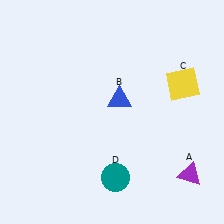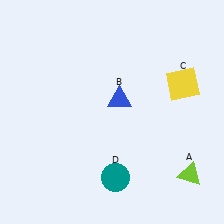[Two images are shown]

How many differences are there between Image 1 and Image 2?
There is 1 difference between the two images.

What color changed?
The triangle (A) changed from purple in Image 1 to lime in Image 2.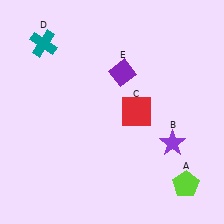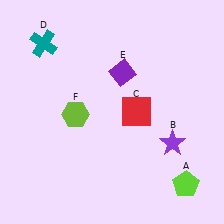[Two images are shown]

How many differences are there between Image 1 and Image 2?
There is 1 difference between the two images.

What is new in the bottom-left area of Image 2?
A lime hexagon (F) was added in the bottom-left area of Image 2.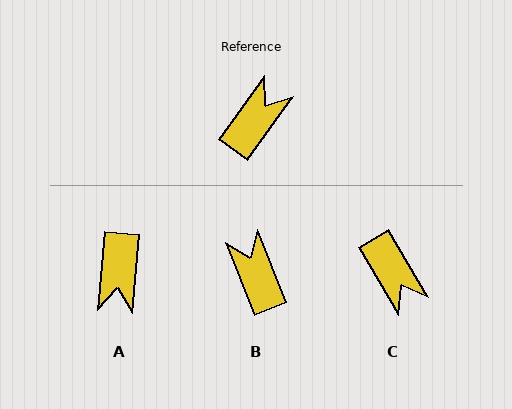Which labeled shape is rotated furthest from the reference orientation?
A, about 149 degrees away.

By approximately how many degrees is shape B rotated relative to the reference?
Approximately 58 degrees counter-clockwise.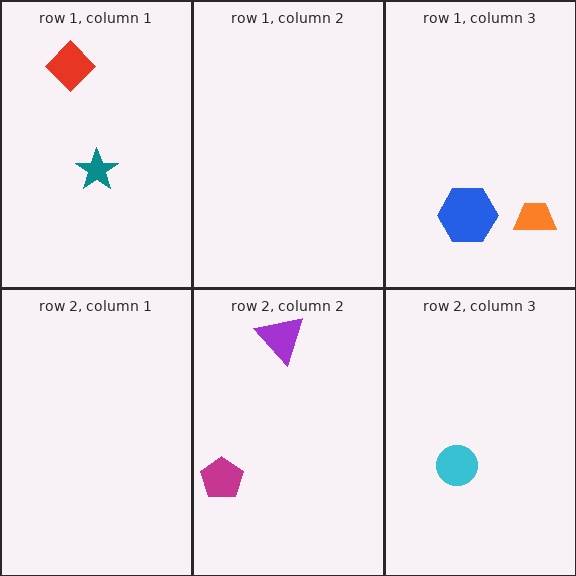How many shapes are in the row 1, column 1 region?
2.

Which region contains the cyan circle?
The row 2, column 3 region.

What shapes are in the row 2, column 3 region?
The cyan circle.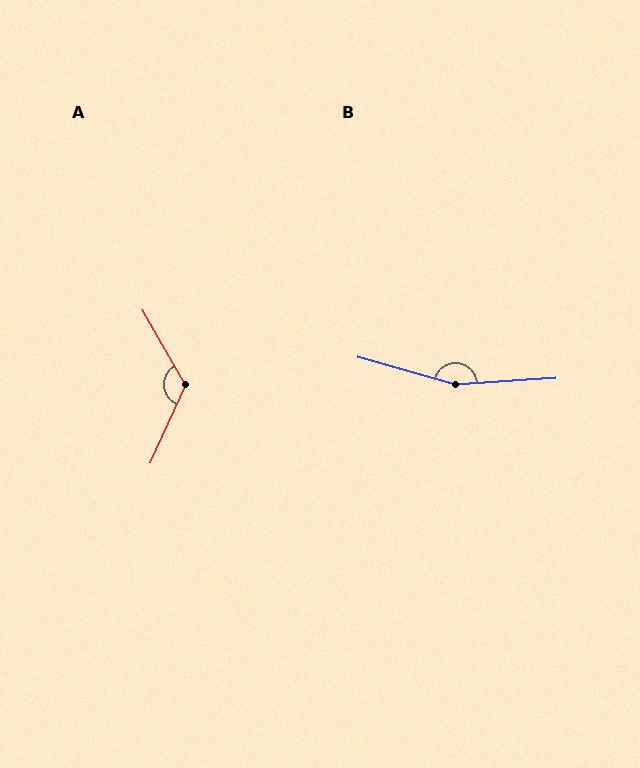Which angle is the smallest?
A, at approximately 126 degrees.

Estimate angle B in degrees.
Approximately 160 degrees.